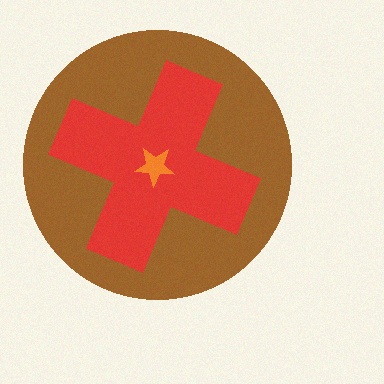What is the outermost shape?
The brown circle.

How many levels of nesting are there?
3.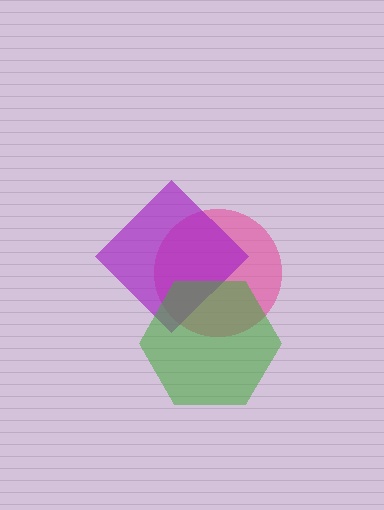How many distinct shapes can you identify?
There are 3 distinct shapes: a pink circle, a purple diamond, a green hexagon.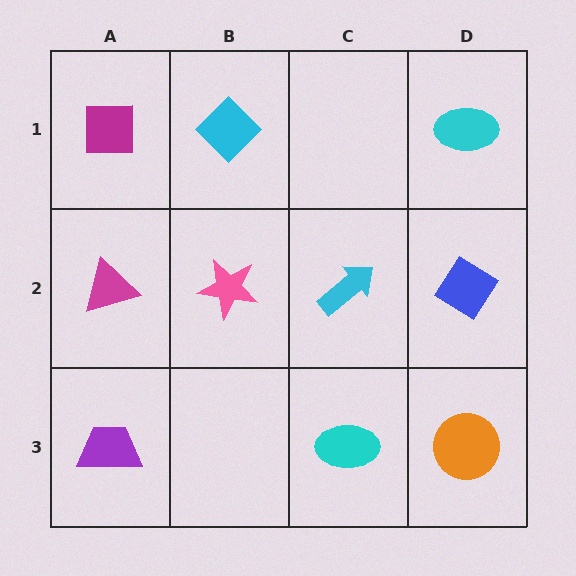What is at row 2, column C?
A cyan arrow.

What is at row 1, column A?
A magenta square.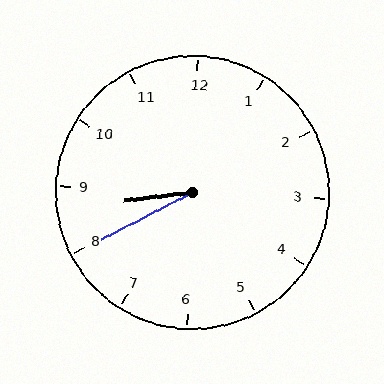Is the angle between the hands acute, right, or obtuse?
It is acute.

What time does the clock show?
8:40.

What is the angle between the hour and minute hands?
Approximately 20 degrees.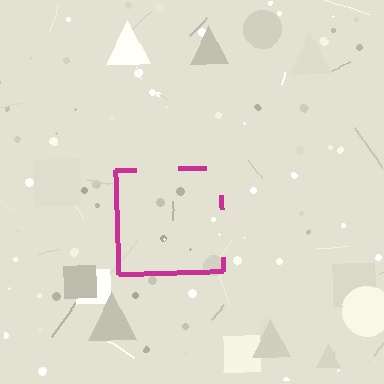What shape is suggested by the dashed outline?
The dashed outline suggests a square.